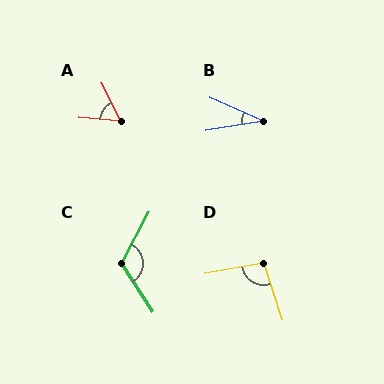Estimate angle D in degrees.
Approximately 98 degrees.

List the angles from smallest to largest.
B (33°), A (59°), D (98°), C (120°).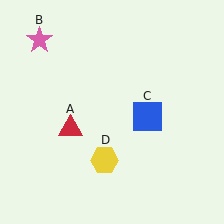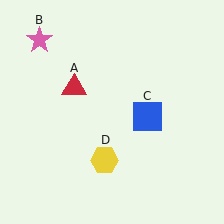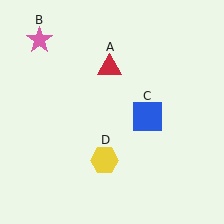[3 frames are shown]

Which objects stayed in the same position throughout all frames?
Pink star (object B) and blue square (object C) and yellow hexagon (object D) remained stationary.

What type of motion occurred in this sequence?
The red triangle (object A) rotated clockwise around the center of the scene.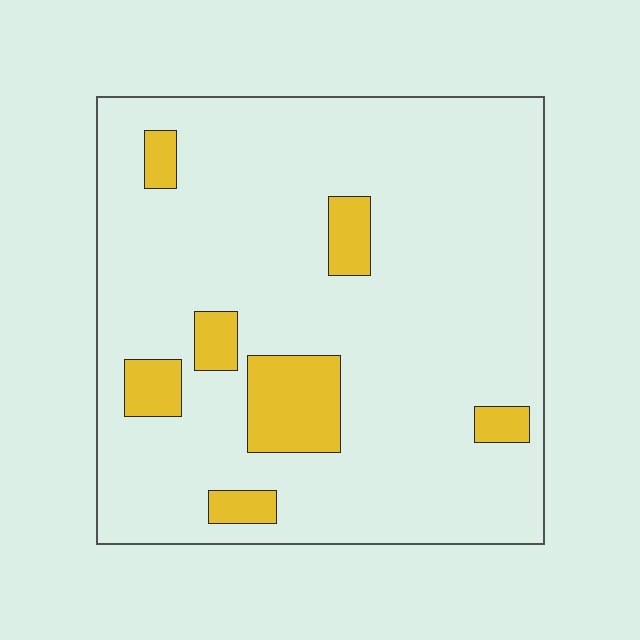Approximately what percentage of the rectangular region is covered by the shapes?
Approximately 10%.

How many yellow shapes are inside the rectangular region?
7.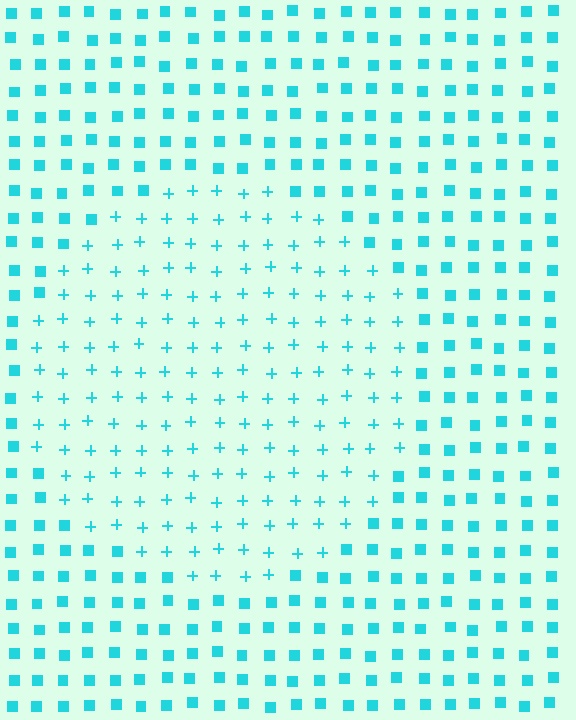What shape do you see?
I see a circle.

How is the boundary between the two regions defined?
The boundary is defined by a change in element shape: plus signs inside vs. squares outside. All elements share the same color and spacing.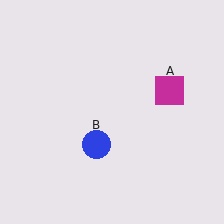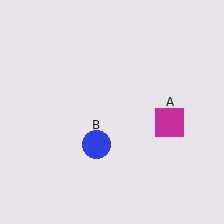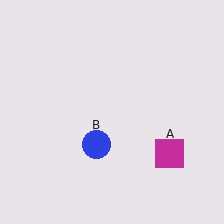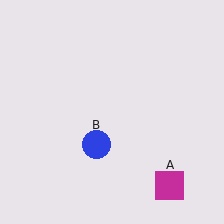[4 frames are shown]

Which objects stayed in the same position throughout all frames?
Blue circle (object B) remained stationary.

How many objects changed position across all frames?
1 object changed position: magenta square (object A).